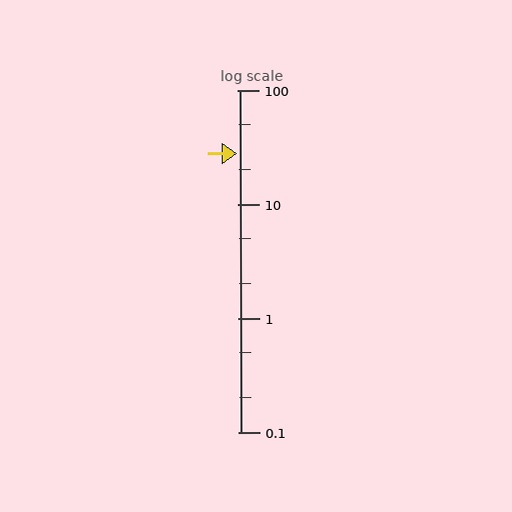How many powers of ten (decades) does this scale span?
The scale spans 3 decades, from 0.1 to 100.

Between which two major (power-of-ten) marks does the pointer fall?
The pointer is between 10 and 100.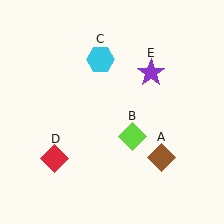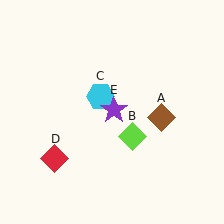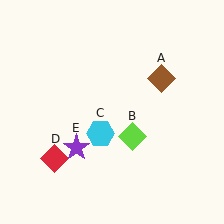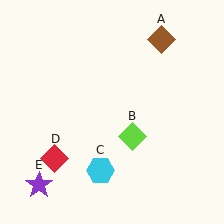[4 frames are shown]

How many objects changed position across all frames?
3 objects changed position: brown diamond (object A), cyan hexagon (object C), purple star (object E).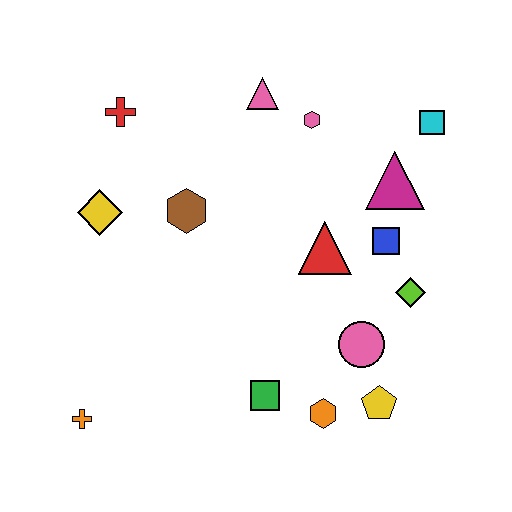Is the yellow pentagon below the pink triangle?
Yes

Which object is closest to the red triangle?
The blue square is closest to the red triangle.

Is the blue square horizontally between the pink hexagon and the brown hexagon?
No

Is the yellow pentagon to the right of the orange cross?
Yes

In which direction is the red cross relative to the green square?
The red cross is above the green square.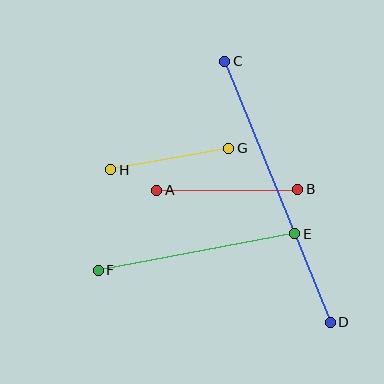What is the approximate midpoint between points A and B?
The midpoint is at approximately (227, 190) pixels.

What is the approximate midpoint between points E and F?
The midpoint is at approximately (196, 252) pixels.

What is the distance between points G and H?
The distance is approximately 120 pixels.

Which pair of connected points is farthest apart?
Points C and D are farthest apart.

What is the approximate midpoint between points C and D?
The midpoint is at approximately (277, 192) pixels.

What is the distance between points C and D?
The distance is approximately 281 pixels.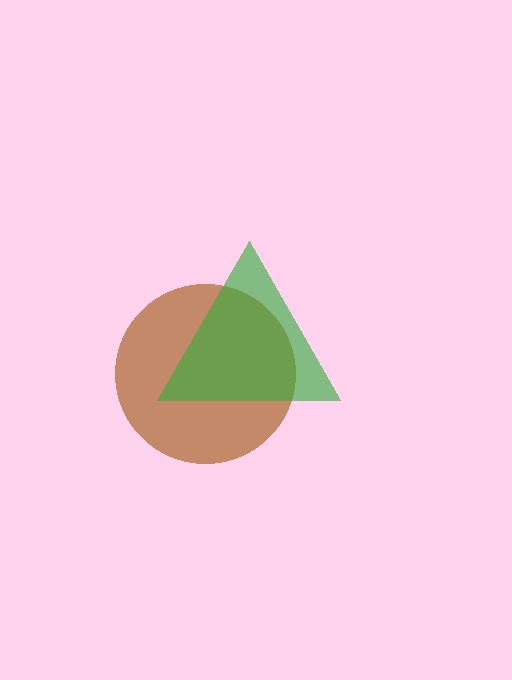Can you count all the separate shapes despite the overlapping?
Yes, there are 2 separate shapes.